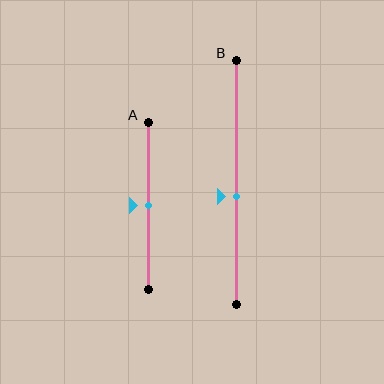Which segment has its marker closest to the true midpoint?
Segment A has its marker closest to the true midpoint.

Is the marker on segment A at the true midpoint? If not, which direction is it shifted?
Yes, the marker on segment A is at the true midpoint.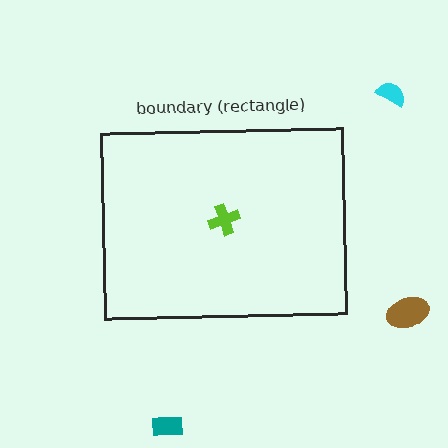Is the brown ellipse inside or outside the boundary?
Outside.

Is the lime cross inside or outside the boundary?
Inside.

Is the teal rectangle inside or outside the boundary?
Outside.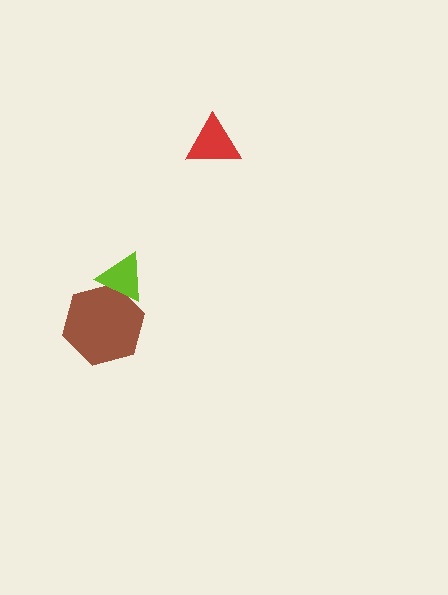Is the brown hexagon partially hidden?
Yes, it is partially covered by another shape.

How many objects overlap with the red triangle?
0 objects overlap with the red triangle.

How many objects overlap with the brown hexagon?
1 object overlaps with the brown hexagon.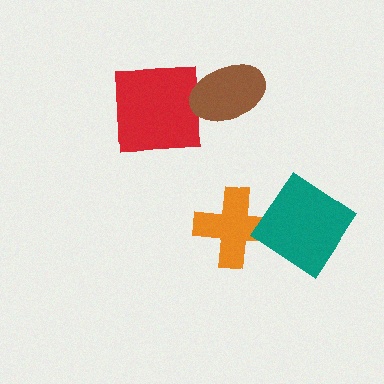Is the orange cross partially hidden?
Yes, it is partially covered by another shape.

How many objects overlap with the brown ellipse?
1 object overlaps with the brown ellipse.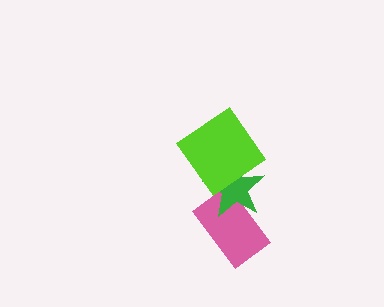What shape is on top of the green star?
The lime diamond is on top of the green star.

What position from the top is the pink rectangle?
The pink rectangle is 3rd from the top.